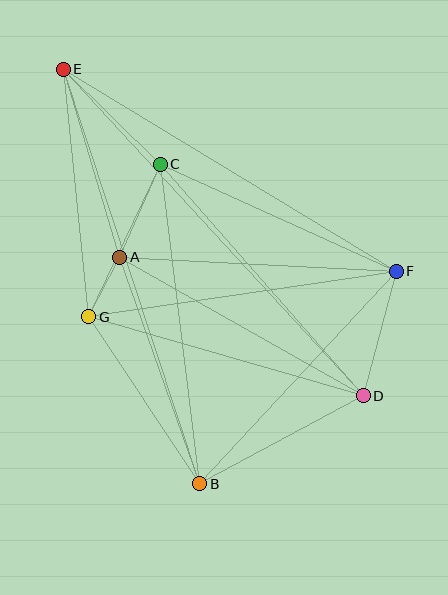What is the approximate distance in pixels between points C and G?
The distance between C and G is approximately 169 pixels.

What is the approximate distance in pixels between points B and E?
The distance between B and E is approximately 436 pixels.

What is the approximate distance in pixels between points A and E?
The distance between A and E is approximately 196 pixels.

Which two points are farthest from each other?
Points D and E are farthest from each other.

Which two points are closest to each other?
Points A and G are closest to each other.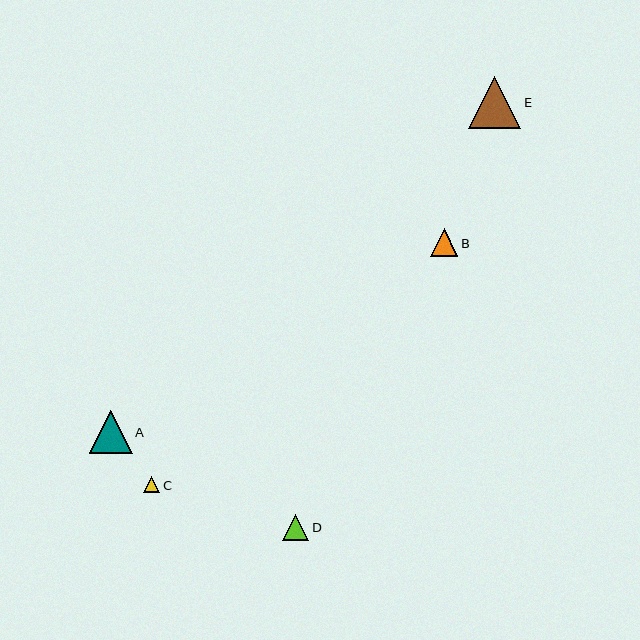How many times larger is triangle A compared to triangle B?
Triangle A is approximately 1.6 times the size of triangle B.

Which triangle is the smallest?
Triangle C is the smallest with a size of approximately 16 pixels.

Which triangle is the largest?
Triangle E is the largest with a size of approximately 52 pixels.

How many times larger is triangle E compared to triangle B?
Triangle E is approximately 1.9 times the size of triangle B.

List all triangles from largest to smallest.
From largest to smallest: E, A, B, D, C.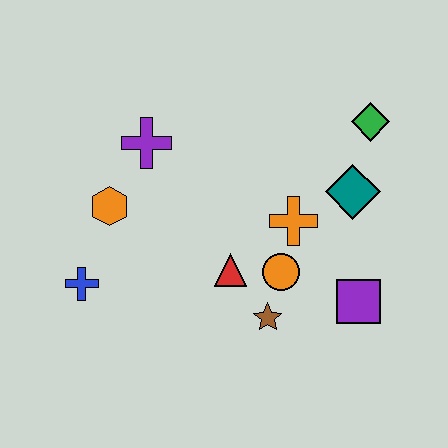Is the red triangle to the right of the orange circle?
No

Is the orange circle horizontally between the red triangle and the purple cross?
No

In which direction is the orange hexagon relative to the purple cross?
The orange hexagon is below the purple cross.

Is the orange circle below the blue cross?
No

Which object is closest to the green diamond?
The teal diamond is closest to the green diamond.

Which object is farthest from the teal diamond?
The blue cross is farthest from the teal diamond.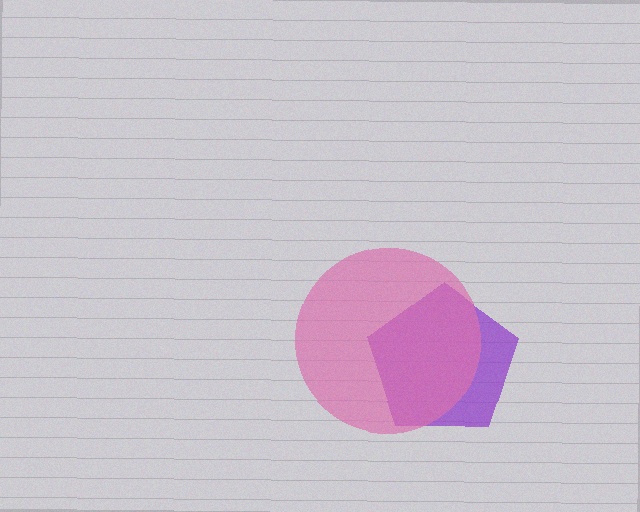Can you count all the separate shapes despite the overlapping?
Yes, there are 2 separate shapes.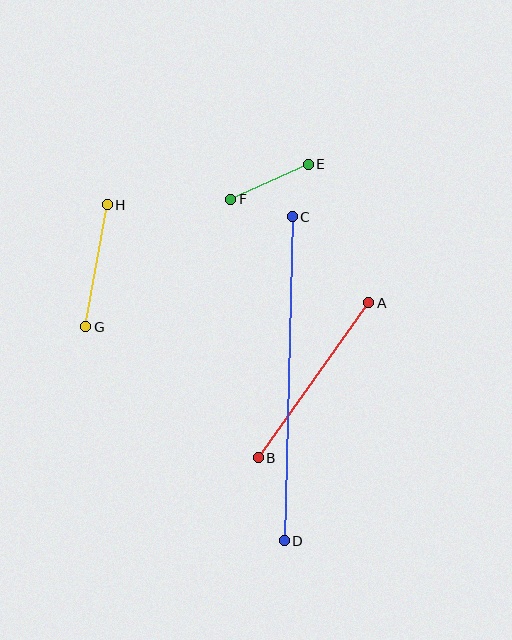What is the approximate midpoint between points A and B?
The midpoint is at approximately (313, 380) pixels.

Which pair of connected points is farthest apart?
Points C and D are farthest apart.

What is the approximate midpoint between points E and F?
The midpoint is at approximately (269, 182) pixels.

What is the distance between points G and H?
The distance is approximately 124 pixels.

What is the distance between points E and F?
The distance is approximately 85 pixels.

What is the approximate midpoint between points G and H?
The midpoint is at approximately (96, 266) pixels.